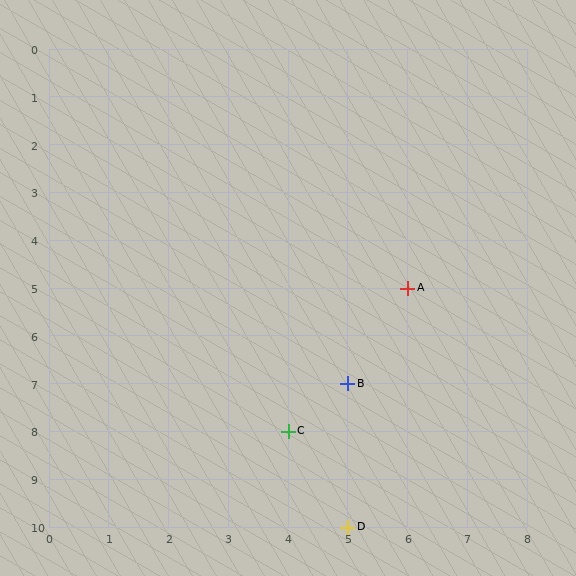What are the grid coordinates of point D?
Point D is at grid coordinates (5, 10).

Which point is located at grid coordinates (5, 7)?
Point B is at (5, 7).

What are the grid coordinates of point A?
Point A is at grid coordinates (6, 5).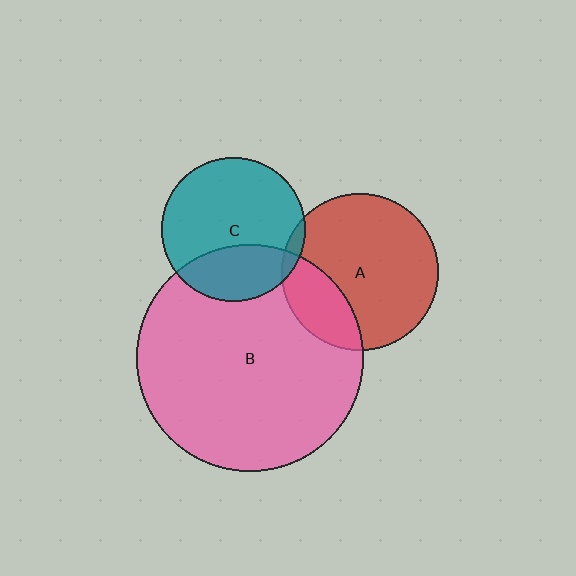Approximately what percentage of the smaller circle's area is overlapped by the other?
Approximately 30%.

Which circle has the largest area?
Circle B (pink).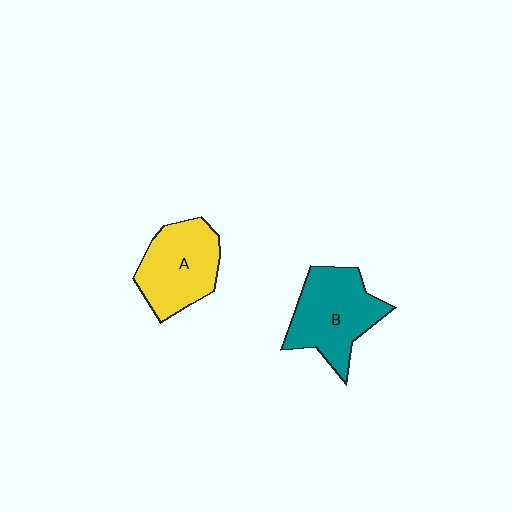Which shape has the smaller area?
Shape A (yellow).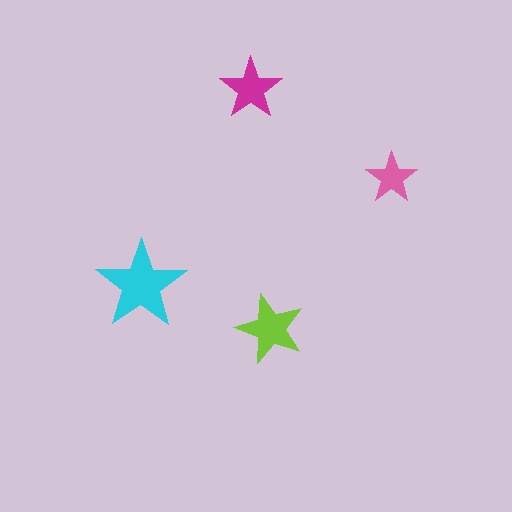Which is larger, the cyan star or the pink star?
The cyan one.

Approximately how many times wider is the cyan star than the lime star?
About 1.5 times wider.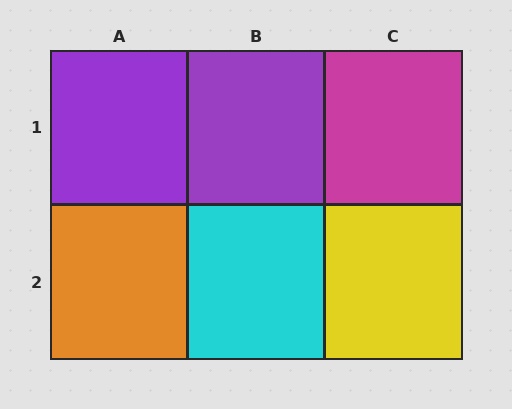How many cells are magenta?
1 cell is magenta.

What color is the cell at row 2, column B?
Cyan.